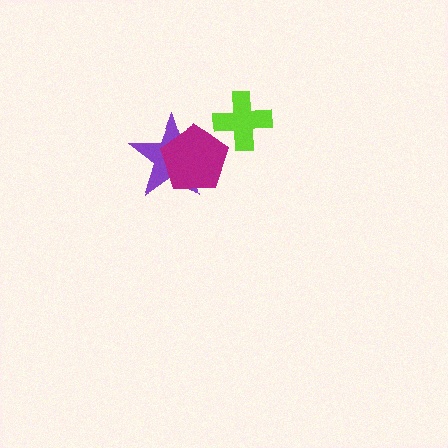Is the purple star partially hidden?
Yes, it is partially covered by another shape.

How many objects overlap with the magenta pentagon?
1 object overlaps with the magenta pentagon.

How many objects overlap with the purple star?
1 object overlaps with the purple star.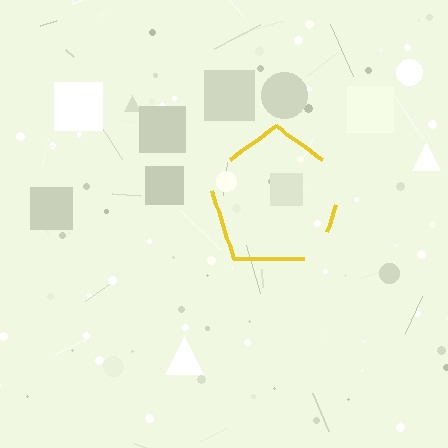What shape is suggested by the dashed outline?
The dashed outline suggests a pentagon.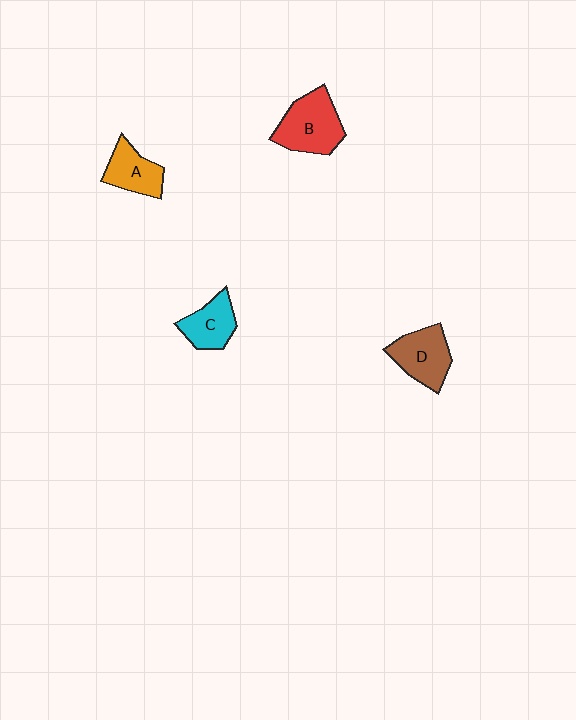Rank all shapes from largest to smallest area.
From largest to smallest: B (red), D (brown), C (cyan), A (orange).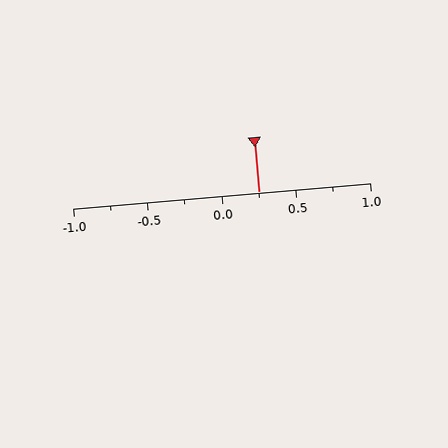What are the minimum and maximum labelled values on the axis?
The axis runs from -1.0 to 1.0.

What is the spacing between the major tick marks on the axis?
The major ticks are spaced 0.5 apart.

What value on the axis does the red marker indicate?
The marker indicates approximately 0.25.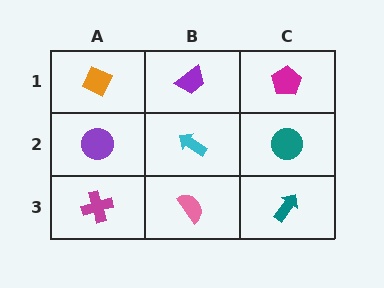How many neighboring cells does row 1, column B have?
3.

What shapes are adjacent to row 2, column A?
An orange diamond (row 1, column A), a magenta cross (row 3, column A), a cyan arrow (row 2, column B).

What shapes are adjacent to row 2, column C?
A magenta pentagon (row 1, column C), a teal arrow (row 3, column C), a cyan arrow (row 2, column B).